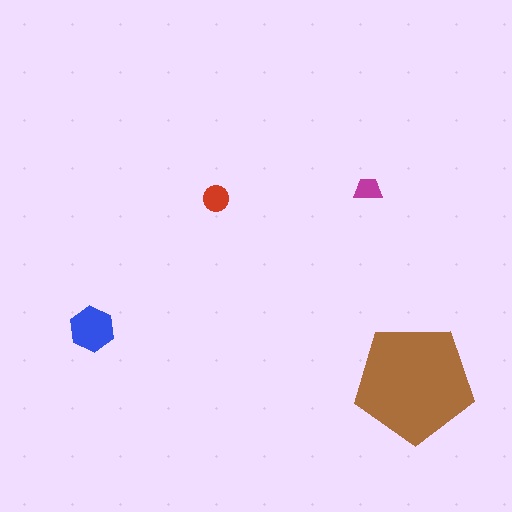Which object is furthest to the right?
The brown pentagon is rightmost.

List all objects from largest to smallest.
The brown pentagon, the blue hexagon, the red circle, the magenta trapezoid.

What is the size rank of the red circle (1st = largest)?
3rd.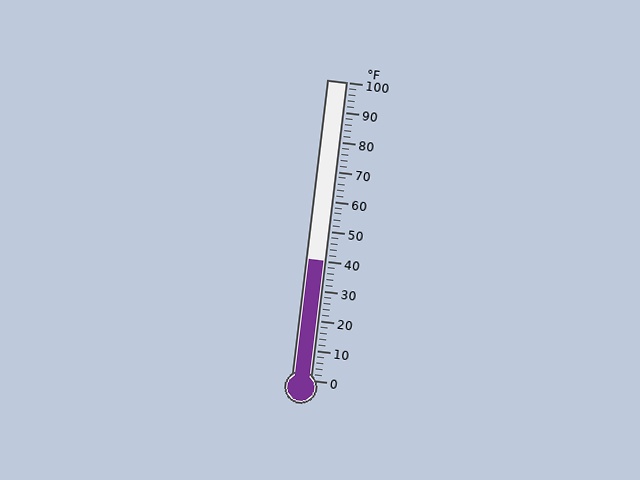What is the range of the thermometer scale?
The thermometer scale ranges from 0°F to 100°F.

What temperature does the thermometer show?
The thermometer shows approximately 40°F.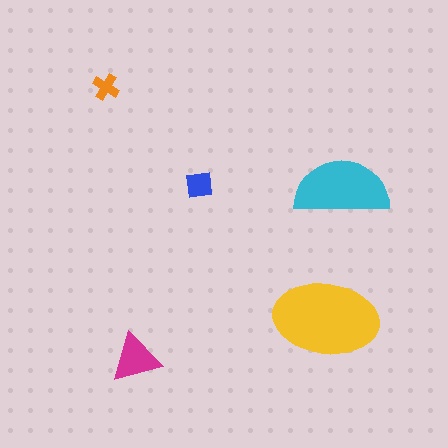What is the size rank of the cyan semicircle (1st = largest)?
2nd.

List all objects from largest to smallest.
The yellow ellipse, the cyan semicircle, the magenta triangle, the blue square, the orange cross.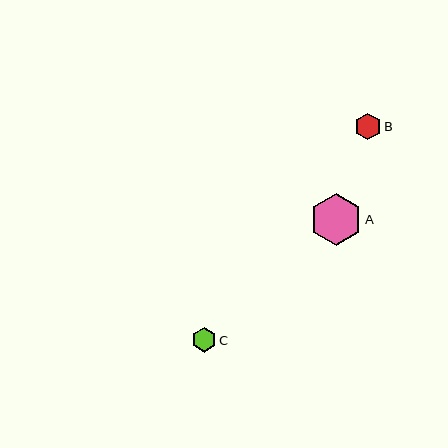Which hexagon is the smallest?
Hexagon C is the smallest with a size of approximately 25 pixels.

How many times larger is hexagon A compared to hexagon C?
Hexagon A is approximately 2.1 times the size of hexagon C.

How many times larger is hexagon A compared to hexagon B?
Hexagon A is approximately 2.0 times the size of hexagon B.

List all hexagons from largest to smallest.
From largest to smallest: A, B, C.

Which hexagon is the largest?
Hexagon A is the largest with a size of approximately 52 pixels.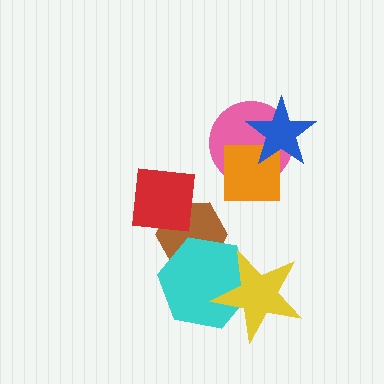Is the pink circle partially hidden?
Yes, it is partially covered by another shape.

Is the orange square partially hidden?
Yes, it is partially covered by another shape.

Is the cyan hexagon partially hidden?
Yes, it is partially covered by another shape.